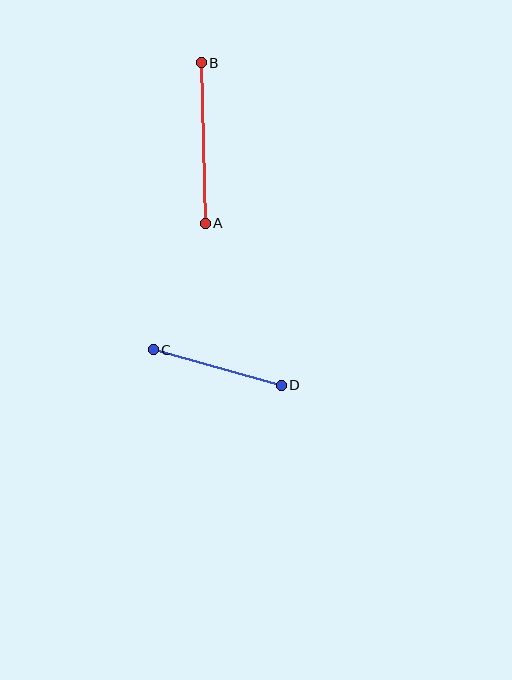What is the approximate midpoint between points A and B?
The midpoint is at approximately (203, 143) pixels.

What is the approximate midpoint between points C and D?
The midpoint is at approximately (217, 368) pixels.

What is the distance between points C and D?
The distance is approximately 133 pixels.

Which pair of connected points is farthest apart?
Points A and B are farthest apart.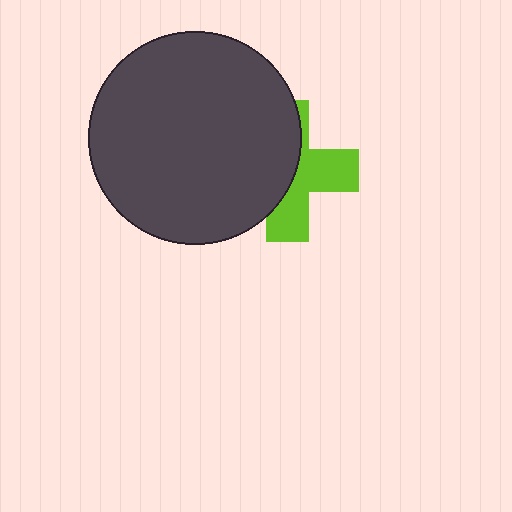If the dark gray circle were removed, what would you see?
You would see the complete lime cross.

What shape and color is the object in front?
The object in front is a dark gray circle.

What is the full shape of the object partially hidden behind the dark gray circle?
The partially hidden object is a lime cross.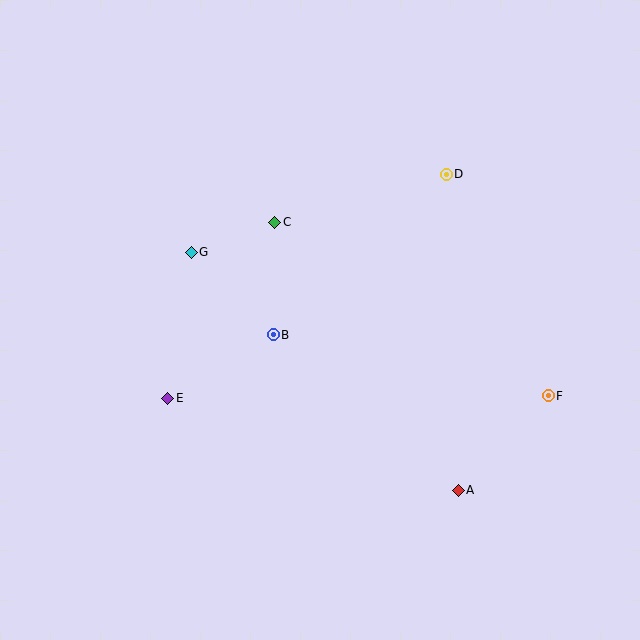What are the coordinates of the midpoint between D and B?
The midpoint between D and B is at (360, 254).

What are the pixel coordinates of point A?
Point A is at (458, 490).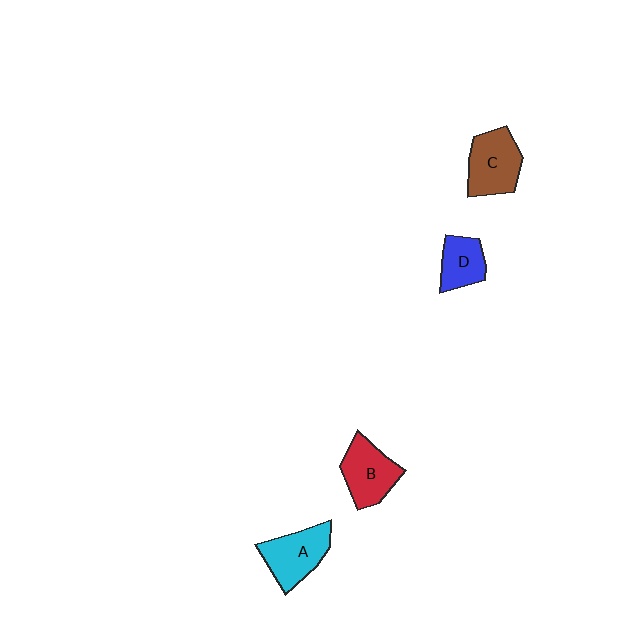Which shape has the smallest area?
Shape D (blue).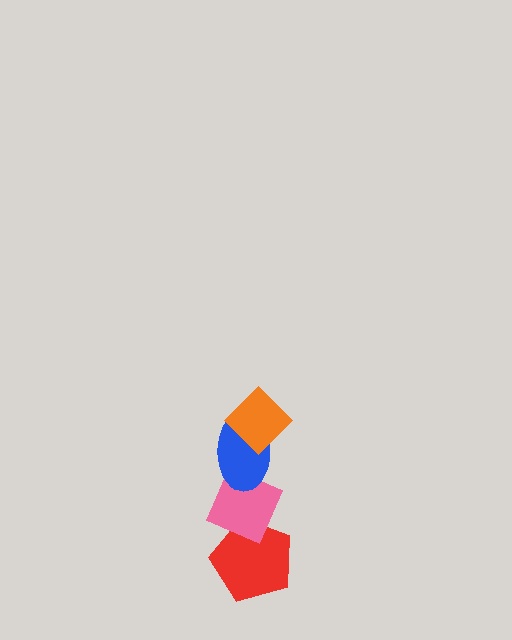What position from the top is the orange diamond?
The orange diamond is 1st from the top.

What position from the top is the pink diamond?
The pink diamond is 3rd from the top.